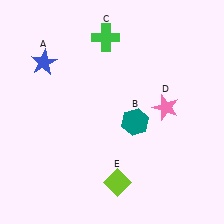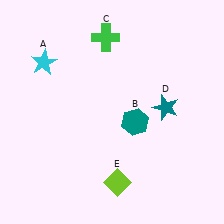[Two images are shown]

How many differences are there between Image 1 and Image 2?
There are 2 differences between the two images.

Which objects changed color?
A changed from blue to cyan. D changed from pink to teal.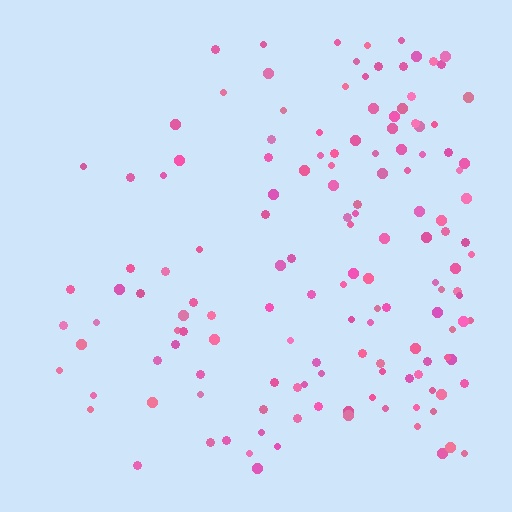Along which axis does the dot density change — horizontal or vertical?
Horizontal.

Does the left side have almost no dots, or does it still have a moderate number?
Still a moderate number, just noticeably fewer than the right.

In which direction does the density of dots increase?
From left to right, with the right side densest.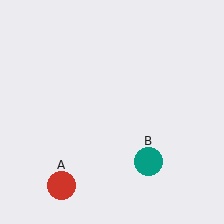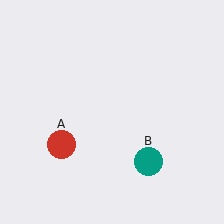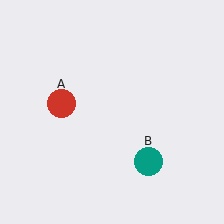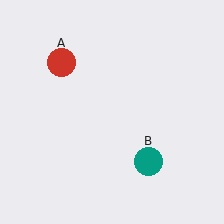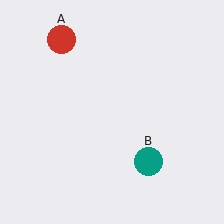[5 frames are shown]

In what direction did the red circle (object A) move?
The red circle (object A) moved up.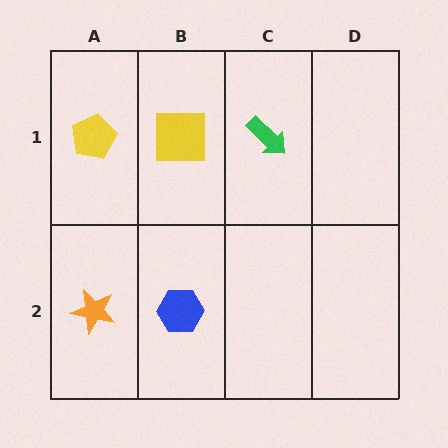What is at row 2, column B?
A blue hexagon.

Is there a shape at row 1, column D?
No, that cell is empty.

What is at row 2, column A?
An orange star.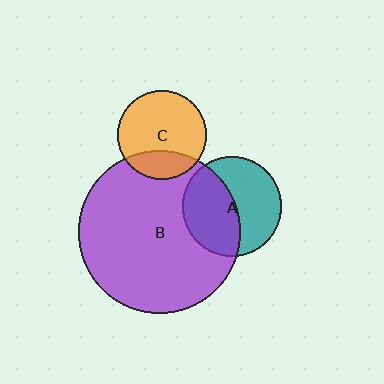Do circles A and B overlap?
Yes.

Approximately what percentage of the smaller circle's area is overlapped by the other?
Approximately 50%.